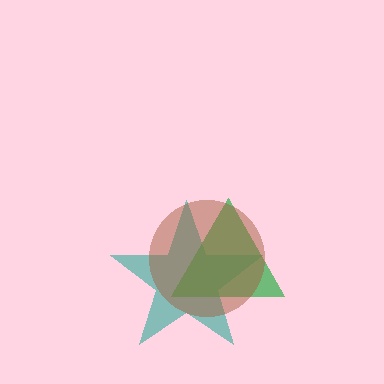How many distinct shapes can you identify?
There are 3 distinct shapes: a teal star, a green triangle, a brown circle.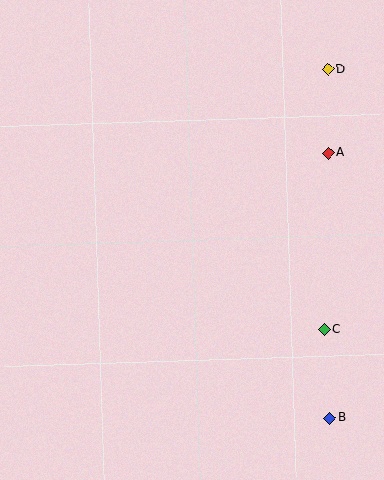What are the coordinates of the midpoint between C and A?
The midpoint between C and A is at (326, 241).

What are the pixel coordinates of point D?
Point D is at (328, 69).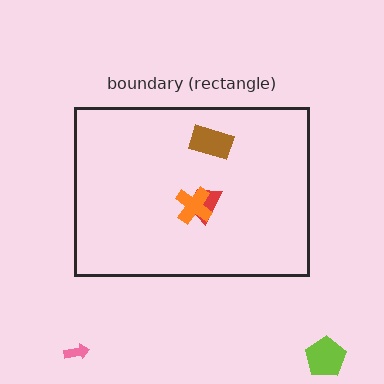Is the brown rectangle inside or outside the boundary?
Inside.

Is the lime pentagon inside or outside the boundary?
Outside.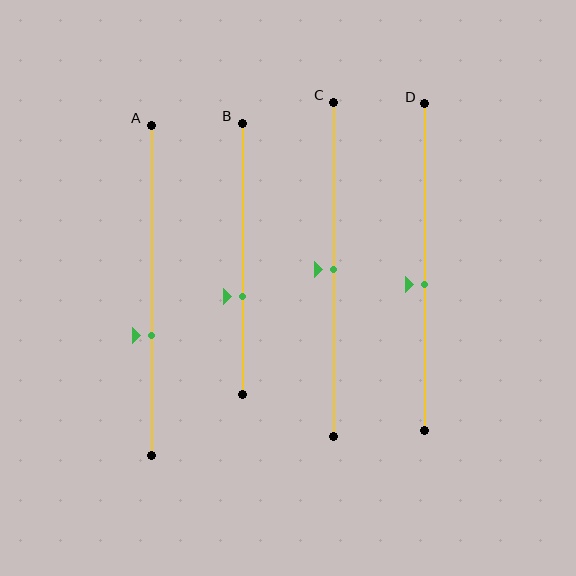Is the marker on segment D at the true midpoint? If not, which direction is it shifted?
No, the marker on segment D is shifted downward by about 5% of the segment length.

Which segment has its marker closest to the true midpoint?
Segment C has its marker closest to the true midpoint.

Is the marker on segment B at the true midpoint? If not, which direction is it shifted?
No, the marker on segment B is shifted downward by about 14% of the segment length.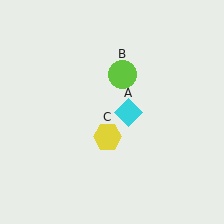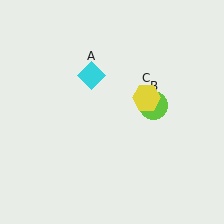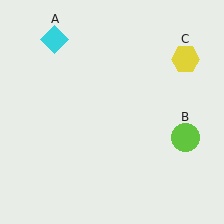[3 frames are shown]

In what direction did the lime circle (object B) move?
The lime circle (object B) moved down and to the right.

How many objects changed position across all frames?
3 objects changed position: cyan diamond (object A), lime circle (object B), yellow hexagon (object C).